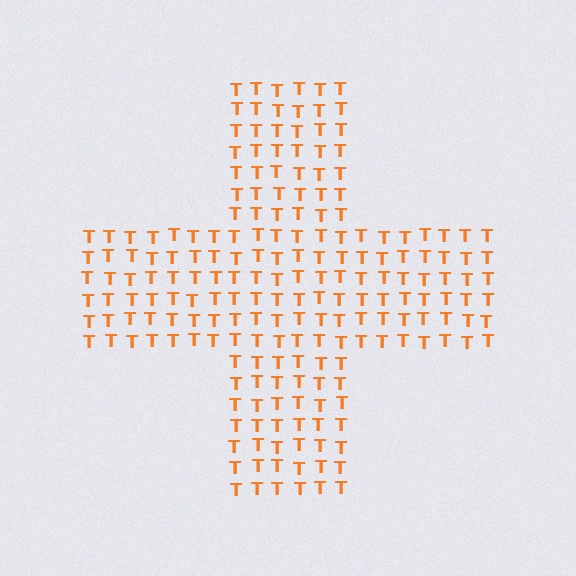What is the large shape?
The large shape is a cross.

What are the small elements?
The small elements are letter T's.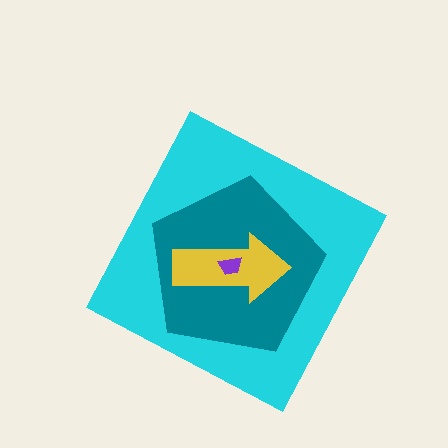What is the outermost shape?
The cyan diamond.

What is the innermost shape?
The purple trapezoid.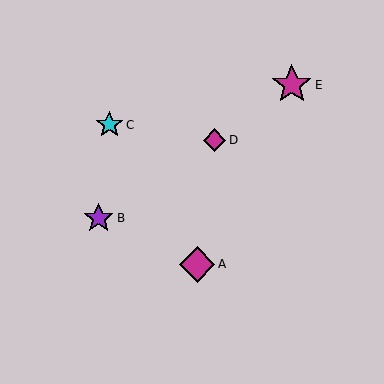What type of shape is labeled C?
Shape C is a cyan star.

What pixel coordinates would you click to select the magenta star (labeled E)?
Click at (292, 85) to select the magenta star E.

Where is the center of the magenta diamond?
The center of the magenta diamond is at (197, 264).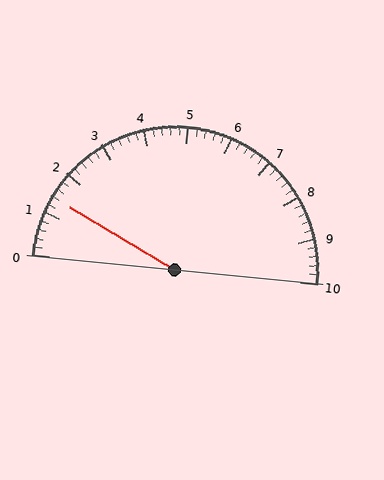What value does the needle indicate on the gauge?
The needle indicates approximately 1.4.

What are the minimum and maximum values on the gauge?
The gauge ranges from 0 to 10.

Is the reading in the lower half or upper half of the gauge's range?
The reading is in the lower half of the range (0 to 10).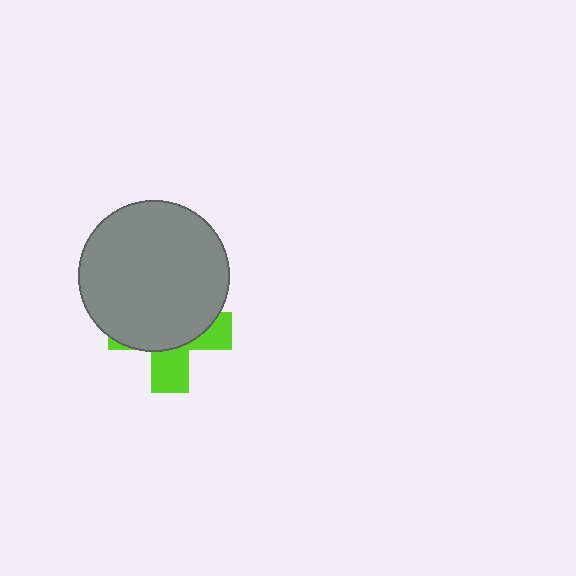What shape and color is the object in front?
The object in front is a gray circle.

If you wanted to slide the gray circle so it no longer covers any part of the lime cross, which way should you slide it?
Slide it up — that is the most direct way to separate the two shapes.